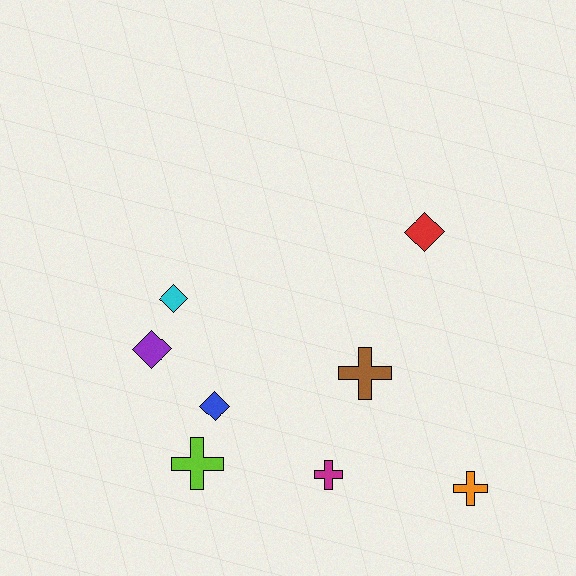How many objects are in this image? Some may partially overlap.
There are 8 objects.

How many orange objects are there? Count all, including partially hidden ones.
There is 1 orange object.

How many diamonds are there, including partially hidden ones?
There are 4 diamonds.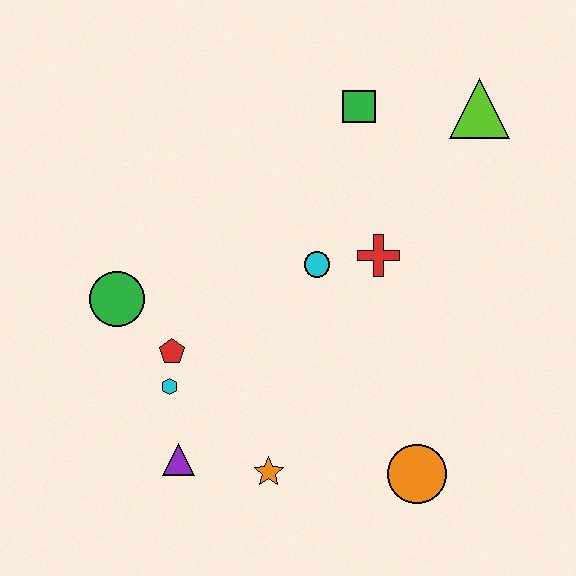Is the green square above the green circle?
Yes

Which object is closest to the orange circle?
The orange star is closest to the orange circle.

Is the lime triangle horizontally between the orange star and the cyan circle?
No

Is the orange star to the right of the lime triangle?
No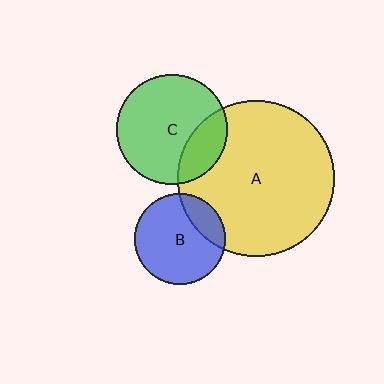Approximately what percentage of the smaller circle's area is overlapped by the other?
Approximately 20%.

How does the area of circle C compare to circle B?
Approximately 1.5 times.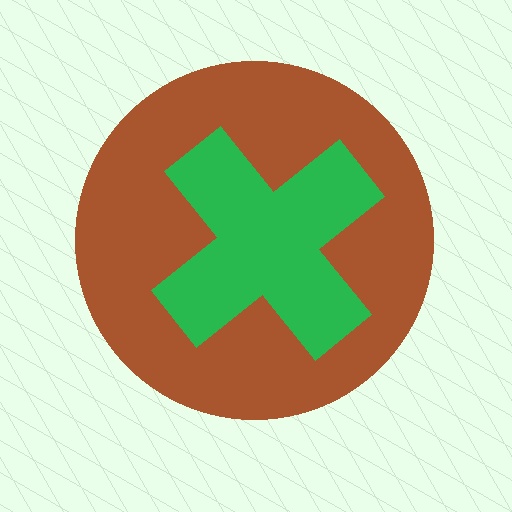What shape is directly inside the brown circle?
The green cross.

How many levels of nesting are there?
2.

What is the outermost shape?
The brown circle.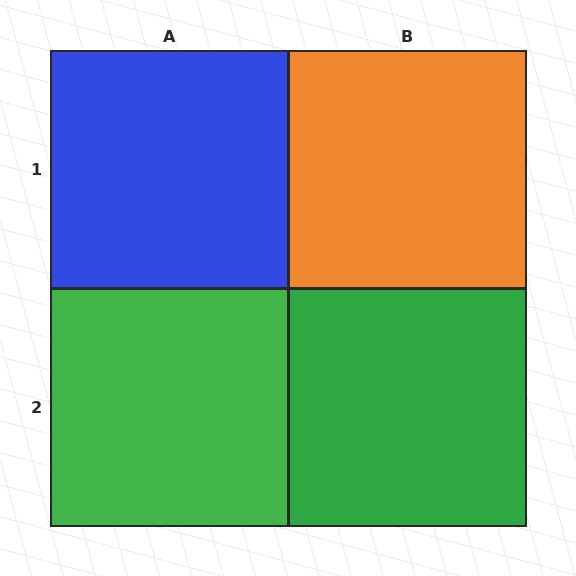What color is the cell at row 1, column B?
Orange.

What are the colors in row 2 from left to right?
Green, green.